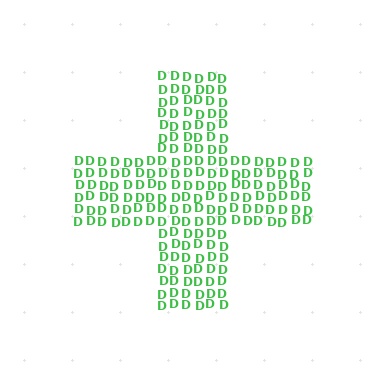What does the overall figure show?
The overall figure shows a cross.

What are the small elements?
The small elements are letter D's.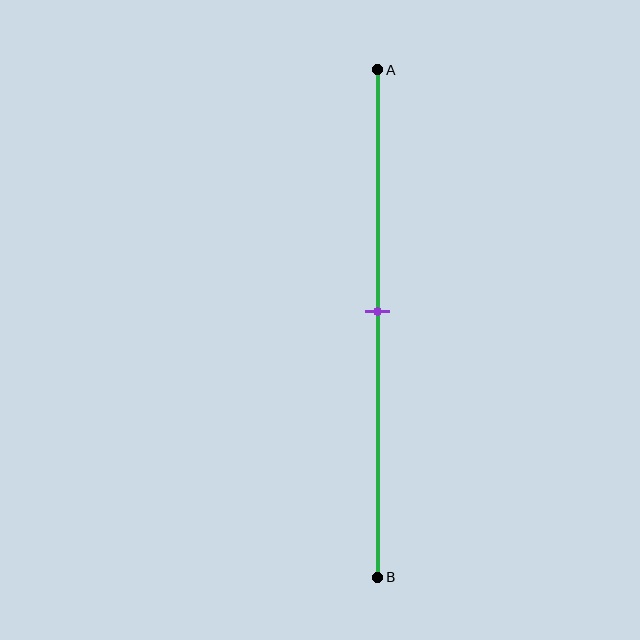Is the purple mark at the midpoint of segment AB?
Yes, the mark is approximately at the midpoint.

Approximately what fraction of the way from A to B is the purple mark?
The purple mark is approximately 50% of the way from A to B.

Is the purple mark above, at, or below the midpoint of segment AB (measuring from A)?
The purple mark is approximately at the midpoint of segment AB.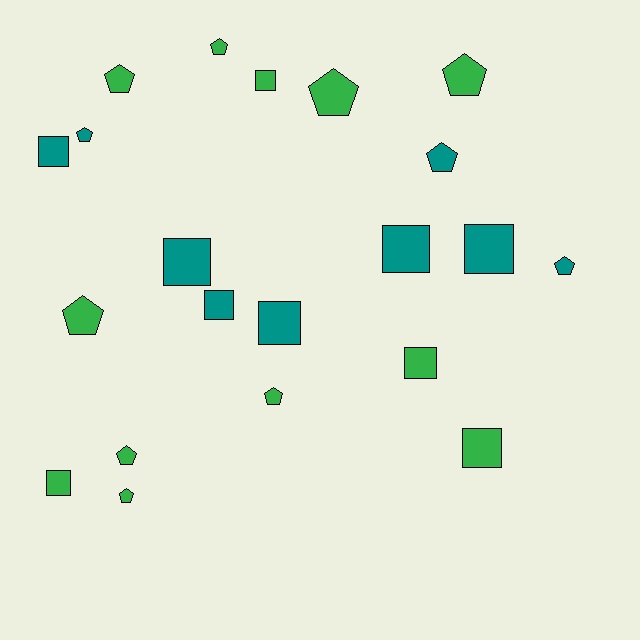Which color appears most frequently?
Green, with 12 objects.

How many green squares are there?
There are 4 green squares.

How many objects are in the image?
There are 21 objects.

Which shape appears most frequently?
Pentagon, with 11 objects.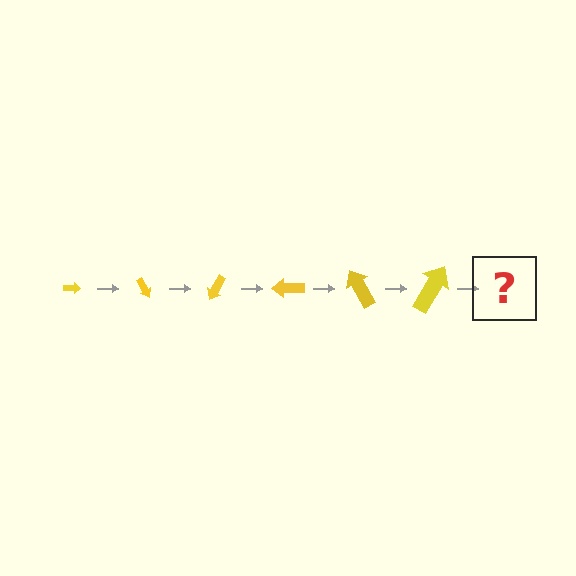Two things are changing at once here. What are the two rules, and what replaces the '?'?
The two rules are that the arrow grows larger each step and it rotates 60 degrees each step. The '?' should be an arrow, larger than the previous one and rotated 360 degrees from the start.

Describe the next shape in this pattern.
It should be an arrow, larger than the previous one and rotated 360 degrees from the start.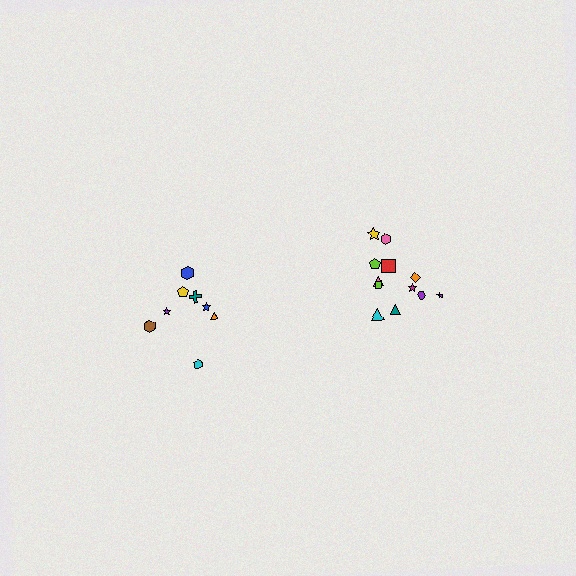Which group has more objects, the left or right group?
The right group.